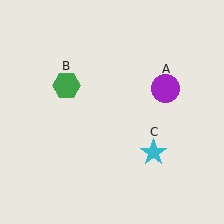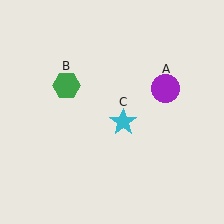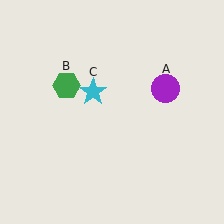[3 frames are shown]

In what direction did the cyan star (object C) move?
The cyan star (object C) moved up and to the left.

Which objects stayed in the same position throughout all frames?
Purple circle (object A) and green hexagon (object B) remained stationary.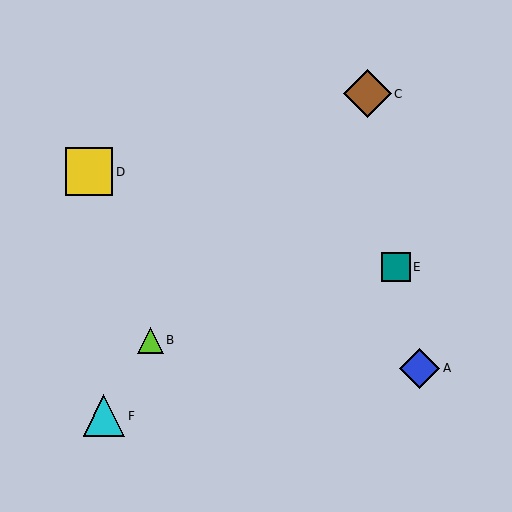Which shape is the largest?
The brown diamond (labeled C) is the largest.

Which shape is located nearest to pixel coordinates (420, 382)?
The blue diamond (labeled A) at (420, 368) is nearest to that location.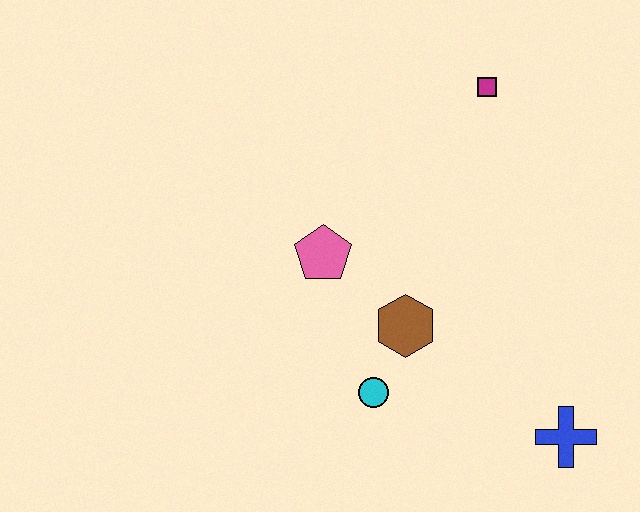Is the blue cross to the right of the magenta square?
Yes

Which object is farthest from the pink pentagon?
The blue cross is farthest from the pink pentagon.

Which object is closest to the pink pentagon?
The brown hexagon is closest to the pink pentagon.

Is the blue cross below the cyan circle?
Yes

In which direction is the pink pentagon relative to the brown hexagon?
The pink pentagon is to the left of the brown hexagon.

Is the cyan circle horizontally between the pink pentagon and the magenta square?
Yes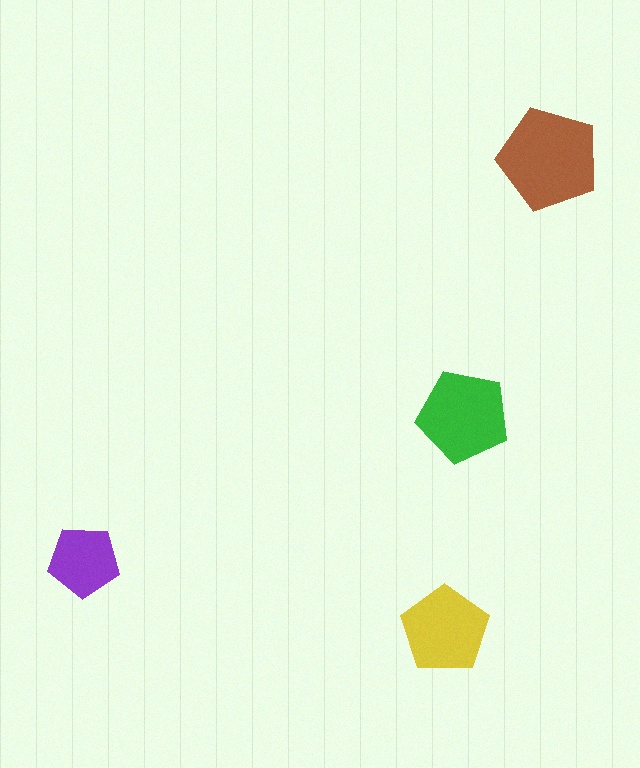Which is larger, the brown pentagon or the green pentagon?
The brown one.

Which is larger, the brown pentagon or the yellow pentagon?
The brown one.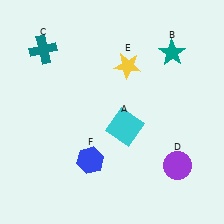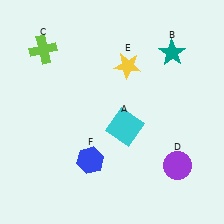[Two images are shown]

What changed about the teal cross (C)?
In Image 1, C is teal. In Image 2, it changed to lime.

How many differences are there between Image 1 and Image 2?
There is 1 difference between the two images.